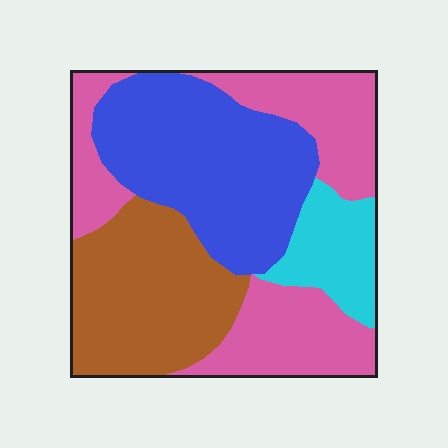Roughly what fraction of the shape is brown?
Brown covers 25% of the shape.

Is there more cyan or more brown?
Brown.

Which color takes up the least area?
Cyan, at roughly 10%.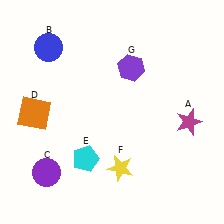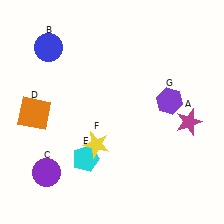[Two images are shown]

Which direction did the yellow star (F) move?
The yellow star (F) moved left.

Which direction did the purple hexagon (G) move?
The purple hexagon (G) moved right.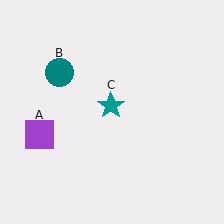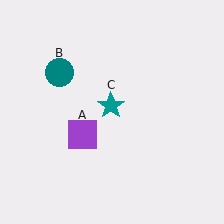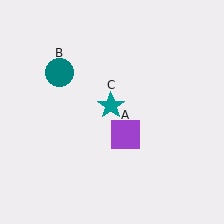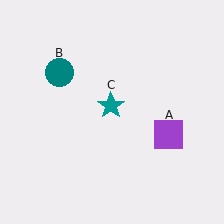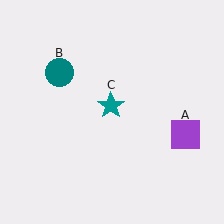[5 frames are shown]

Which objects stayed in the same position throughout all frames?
Teal circle (object B) and teal star (object C) remained stationary.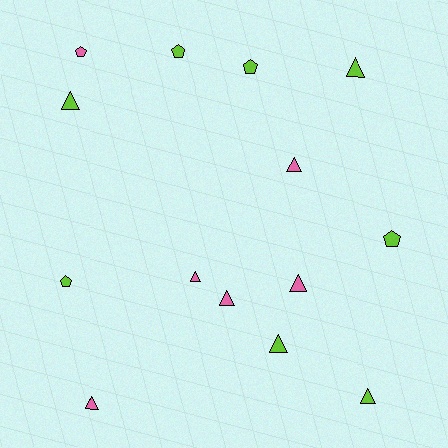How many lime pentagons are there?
There are 4 lime pentagons.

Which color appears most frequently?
Lime, with 8 objects.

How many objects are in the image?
There are 14 objects.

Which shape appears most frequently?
Triangle, with 9 objects.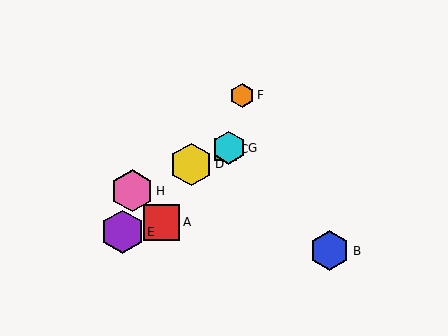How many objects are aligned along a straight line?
4 objects (C, D, G, H) are aligned along a straight line.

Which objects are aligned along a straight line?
Objects C, D, G, H are aligned along a straight line.